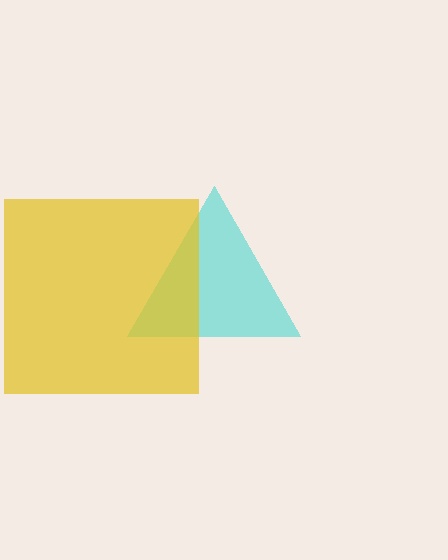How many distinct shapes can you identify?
There are 2 distinct shapes: a cyan triangle, a yellow square.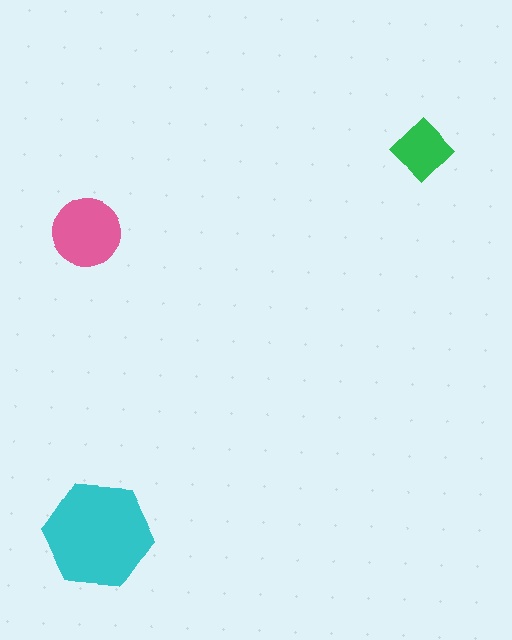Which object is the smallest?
The green diamond.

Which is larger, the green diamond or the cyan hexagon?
The cyan hexagon.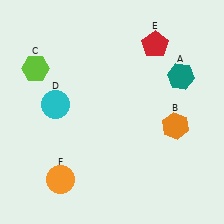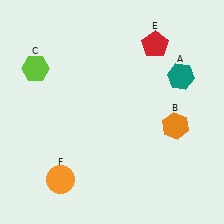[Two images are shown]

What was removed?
The cyan circle (D) was removed in Image 2.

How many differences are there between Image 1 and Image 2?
There is 1 difference between the two images.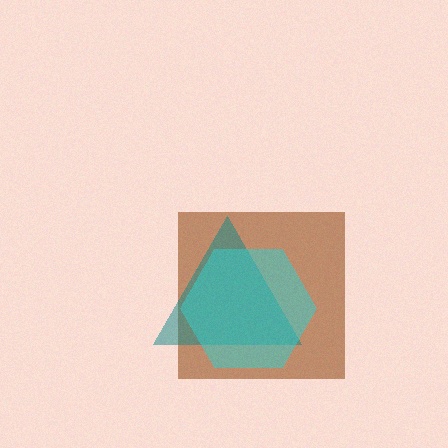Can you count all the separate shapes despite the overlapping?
Yes, there are 3 separate shapes.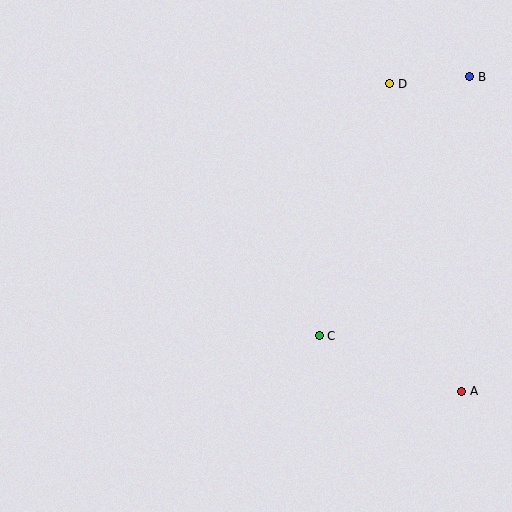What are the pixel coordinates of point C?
Point C is at (319, 336).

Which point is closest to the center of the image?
Point C at (319, 336) is closest to the center.